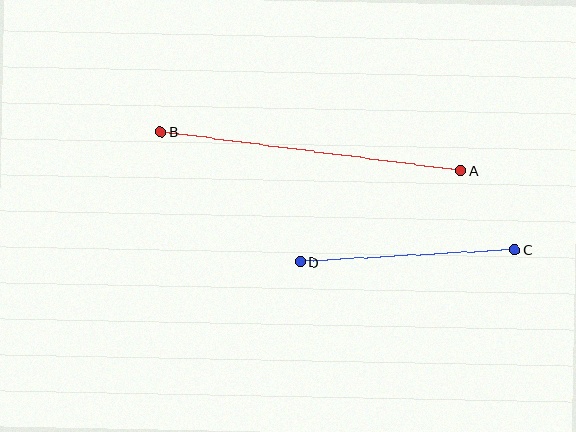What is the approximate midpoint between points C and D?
The midpoint is at approximately (408, 256) pixels.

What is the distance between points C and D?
The distance is approximately 215 pixels.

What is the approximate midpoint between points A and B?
The midpoint is at approximately (311, 151) pixels.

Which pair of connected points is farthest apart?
Points A and B are farthest apart.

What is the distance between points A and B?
The distance is approximately 303 pixels.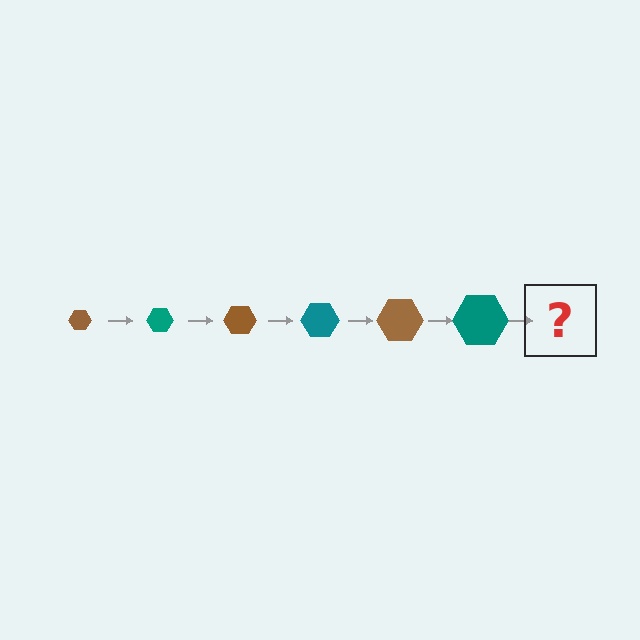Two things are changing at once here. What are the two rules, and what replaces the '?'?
The two rules are that the hexagon grows larger each step and the color cycles through brown and teal. The '?' should be a brown hexagon, larger than the previous one.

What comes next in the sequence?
The next element should be a brown hexagon, larger than the previous one.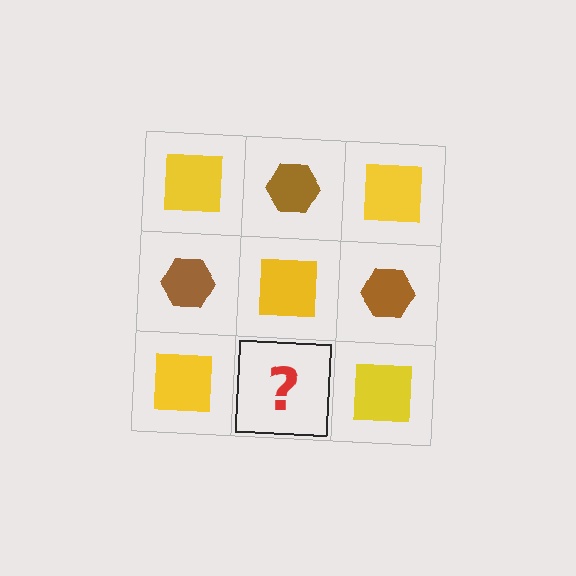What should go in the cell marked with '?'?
The missing cell should contain a brown hexagon.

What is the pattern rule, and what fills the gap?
The rule is that it alternates yellow square and brown hexagon in a checkerboard pattern. The gap should be filled with a brown hexagon.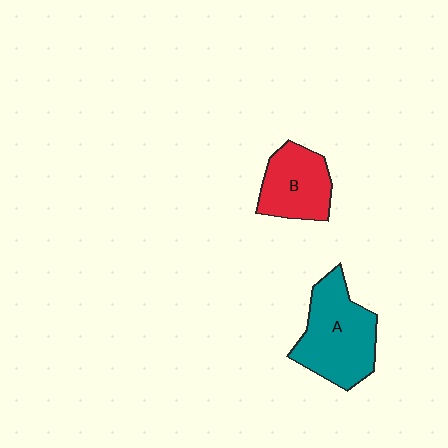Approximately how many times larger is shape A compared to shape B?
Approximately 1.4 times.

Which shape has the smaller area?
Shape B (red).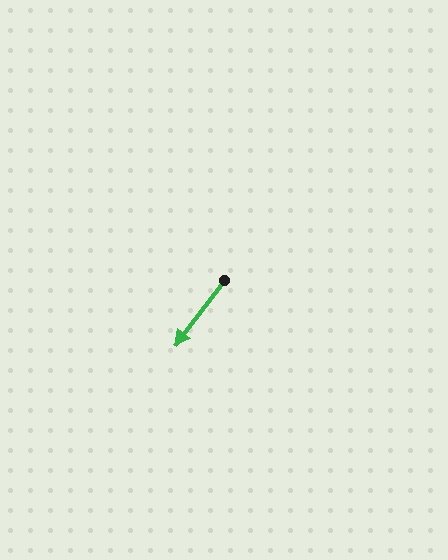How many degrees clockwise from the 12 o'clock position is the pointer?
Approximately 217 degrees.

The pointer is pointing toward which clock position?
Roughly 7 o'clock.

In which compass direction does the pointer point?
Southwest.